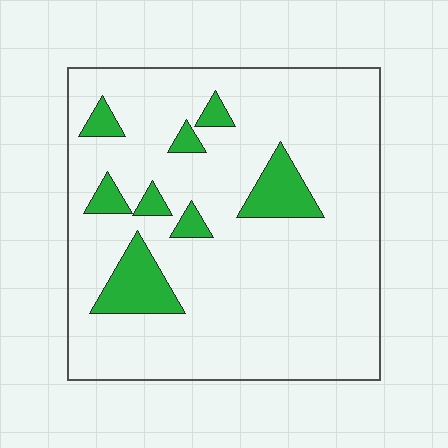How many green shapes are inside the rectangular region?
8.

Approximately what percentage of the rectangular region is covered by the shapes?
Approximately 15%.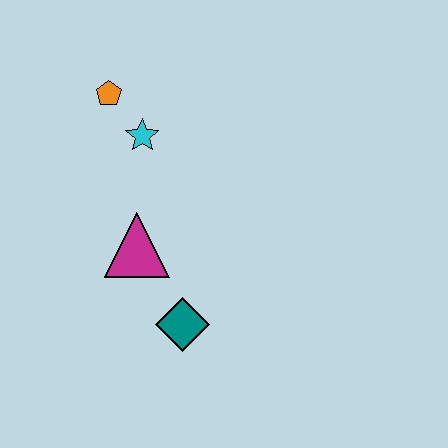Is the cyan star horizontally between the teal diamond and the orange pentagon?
Yes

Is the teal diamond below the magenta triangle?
Yes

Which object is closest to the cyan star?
The orange pentagon is closest to the cyan star.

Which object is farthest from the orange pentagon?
The teal diamond is farthest from the orange pentagon.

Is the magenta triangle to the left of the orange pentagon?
No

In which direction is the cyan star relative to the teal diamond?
The cyan star is above the teal diamond.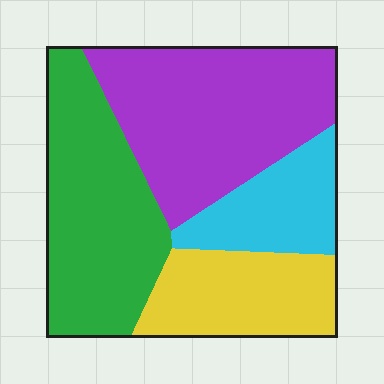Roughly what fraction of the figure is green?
Green takes up about one third (1/3) of the figure.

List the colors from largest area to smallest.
From largest to smallest: purple, green, yellow, cyan.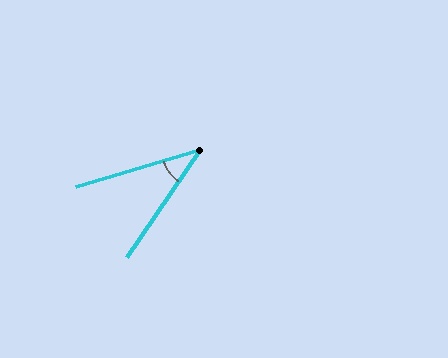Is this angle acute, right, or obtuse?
It is acute.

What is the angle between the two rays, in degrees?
Approximately 39 degrees.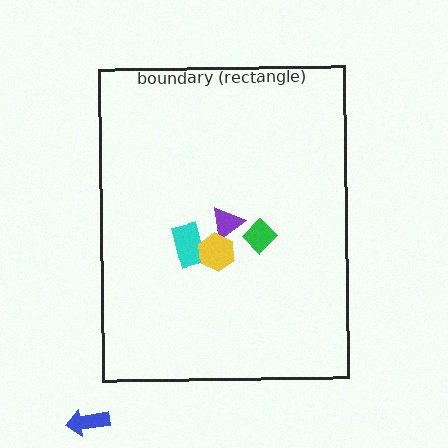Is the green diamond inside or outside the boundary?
Inside.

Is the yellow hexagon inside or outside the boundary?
Inside.